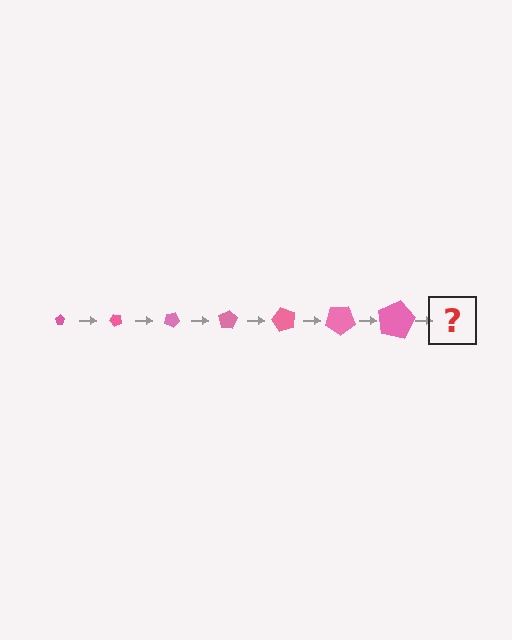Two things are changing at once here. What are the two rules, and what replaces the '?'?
The two rules are that the pentagon grows larger each step and it rotates 50 degrees each step. The '?' should be a pentagon, larger than the previous one and rotated 350 degrees from the start.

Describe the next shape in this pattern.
It should be a pentagon, larger than the previous one and rotated 350 degrees from the start.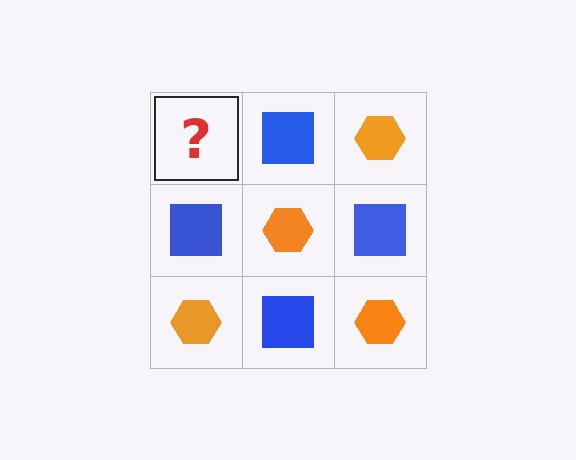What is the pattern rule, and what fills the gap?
The rule is that it alternates orange hexagon and blue square in a checkerboard pattern. The gap should be filled with an orange hexagon.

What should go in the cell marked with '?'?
The missing cell should contain an orange hexagon.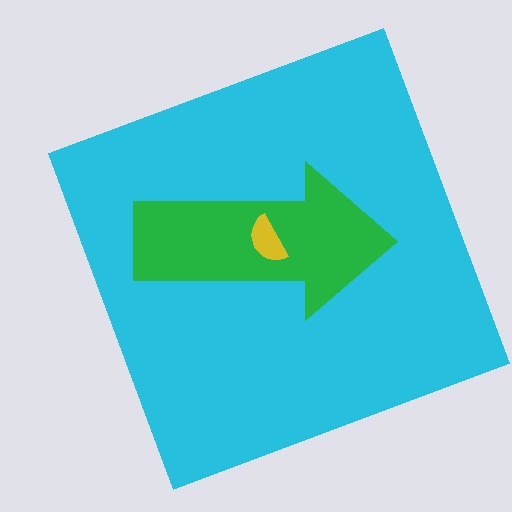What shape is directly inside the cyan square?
The green arrow.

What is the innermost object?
The yellow semicircle.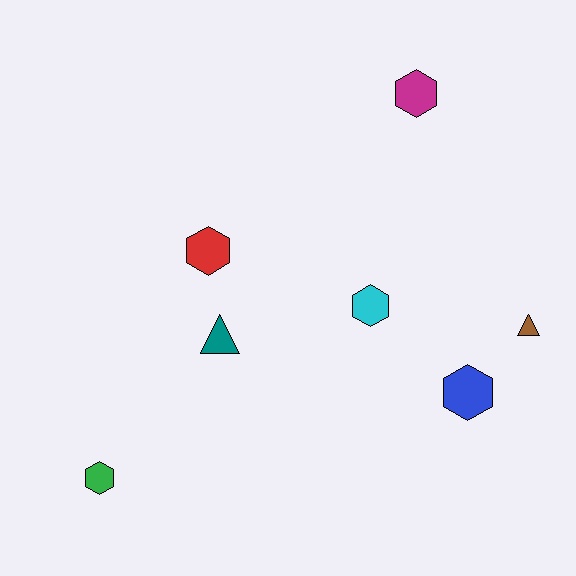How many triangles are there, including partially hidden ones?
There are 2 triangles.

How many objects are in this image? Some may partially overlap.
There are 7 objects.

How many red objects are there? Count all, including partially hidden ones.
There is 1 red object.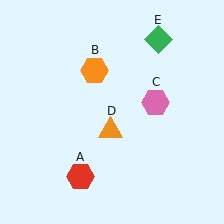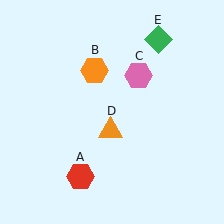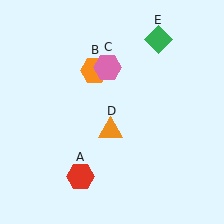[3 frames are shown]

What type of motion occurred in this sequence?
The pink hexagon (object C) rotated counterclockwise around the center of the scene.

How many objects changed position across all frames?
1 object changed position: pink hexagon (object C).